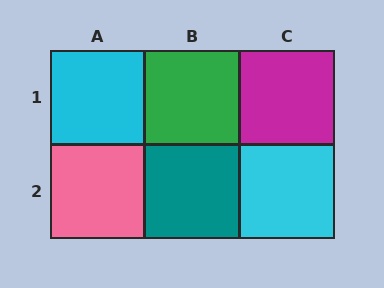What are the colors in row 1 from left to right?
Cyan, green, magenta.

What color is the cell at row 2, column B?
Teal.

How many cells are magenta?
1 cell is magenta.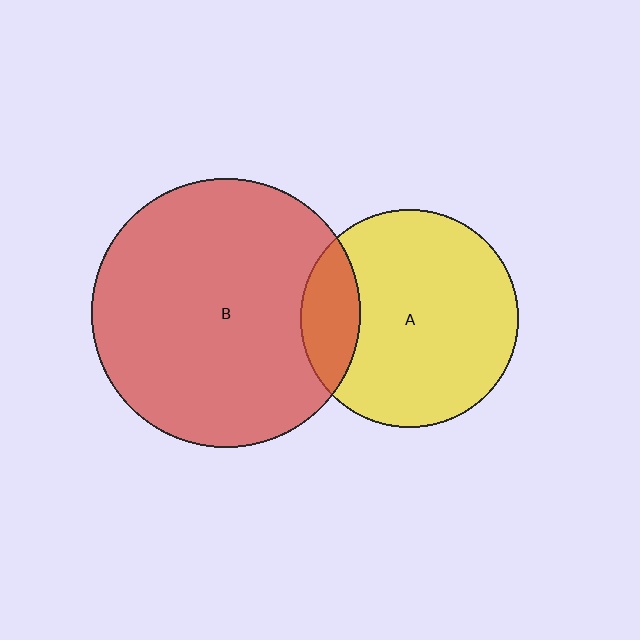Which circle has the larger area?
Circle B (red).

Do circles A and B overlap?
Yes.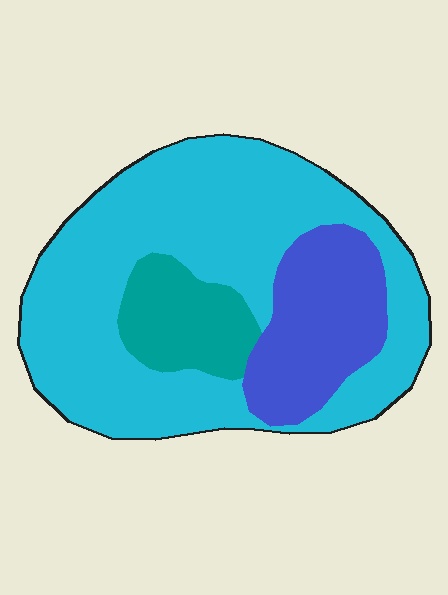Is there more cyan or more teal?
Cyan.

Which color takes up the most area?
Cyan, at roughly 65%.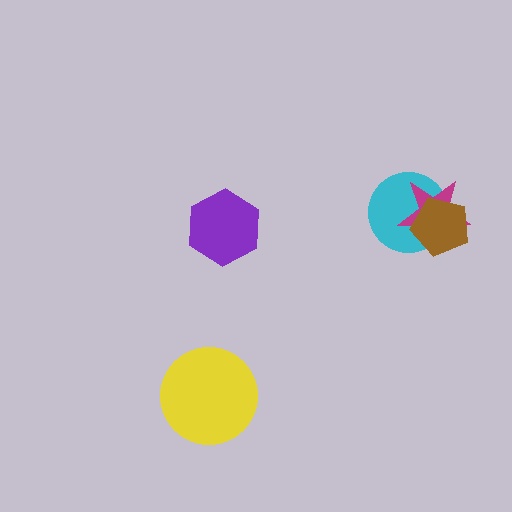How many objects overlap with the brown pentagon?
2 objects overlap with the brown pentagon.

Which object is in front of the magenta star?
The brown pentagon is in front of the magenta star.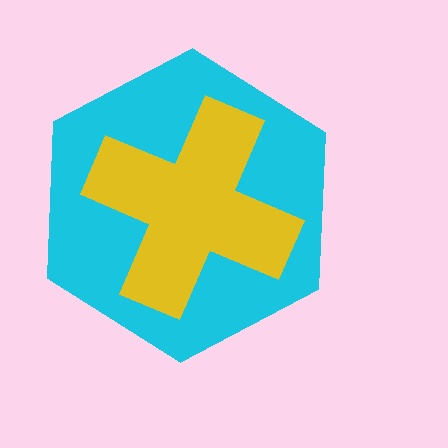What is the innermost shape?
The yellow cross.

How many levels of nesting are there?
2.